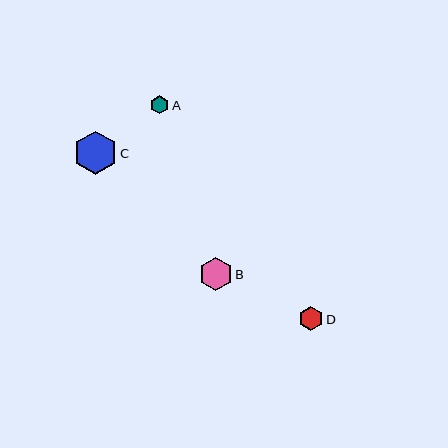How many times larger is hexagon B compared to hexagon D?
Hexagon B is approximately 1.4 times the size of hexagon D.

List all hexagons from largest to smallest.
From largest to smallest: C, B, D, A.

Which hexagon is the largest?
Hexagon C is the largest with a size of approximately 43 pixels.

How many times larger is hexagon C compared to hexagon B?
Hexagon C is approximately 1.3 times the size of hexagon B.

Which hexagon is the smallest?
Hexagon A is the smallest with a size of approximately 18 pixels.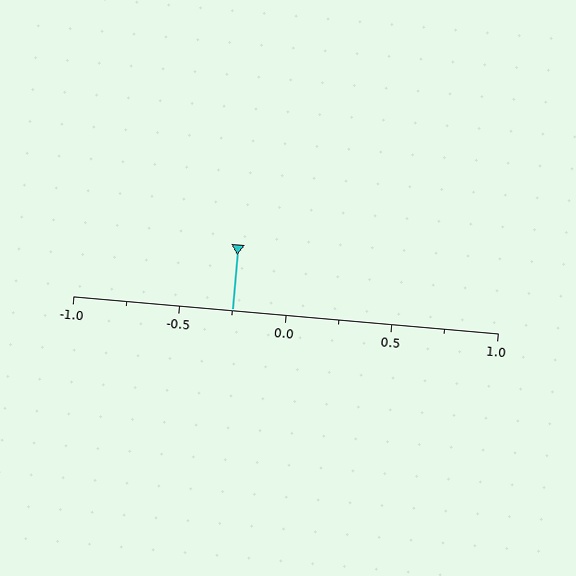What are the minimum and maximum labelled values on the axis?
The axis runs from -1.0 to 1.0.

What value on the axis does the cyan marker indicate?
The marker indicates approximately -0.25.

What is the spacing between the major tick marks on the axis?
The major ticks are spaced 0.5 apart.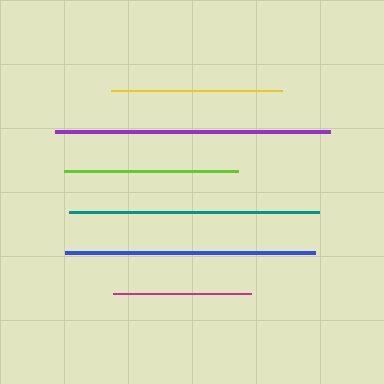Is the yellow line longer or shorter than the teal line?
The teal line is longer than the yellow line.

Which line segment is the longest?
The purple line is the longest at approximately 274 pixels.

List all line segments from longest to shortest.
From longest to shortest: purple, blue, teal, lime, yellow, magenta.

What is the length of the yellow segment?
The yellow segment is approximately 171 pixels long.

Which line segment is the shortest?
The magenta line is the shortest at approximately 138 pixels.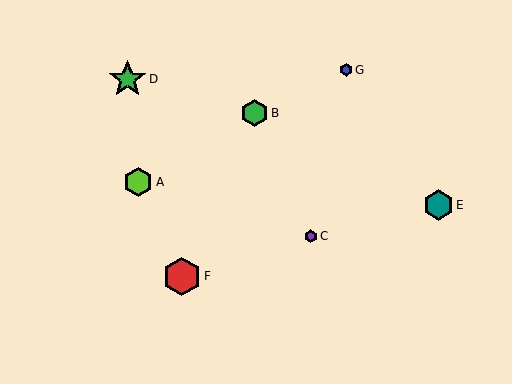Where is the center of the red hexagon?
The center of the red hexagon is at (182, 276).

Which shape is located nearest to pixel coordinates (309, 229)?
The purple hexagon (labeled C) at (311, 236) is nearest to that location.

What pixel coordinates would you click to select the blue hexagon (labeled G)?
Click at (346, 70) to select the blue hexagon G.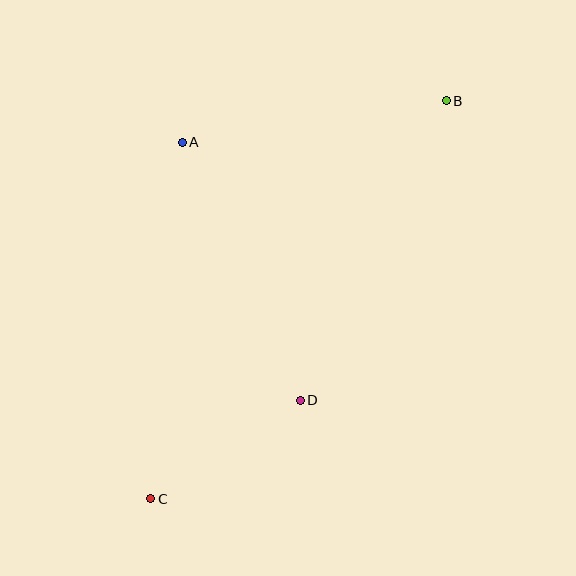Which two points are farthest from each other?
Points B and C are farthest from each other.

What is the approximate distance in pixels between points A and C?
The distance between A and C is approximately 358 pixels.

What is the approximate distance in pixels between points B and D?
The distance between B and D is approximately 333 pixels.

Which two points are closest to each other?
Points C and D are closest to each other.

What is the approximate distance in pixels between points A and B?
The distance between A and B is approximately 267 pixels.